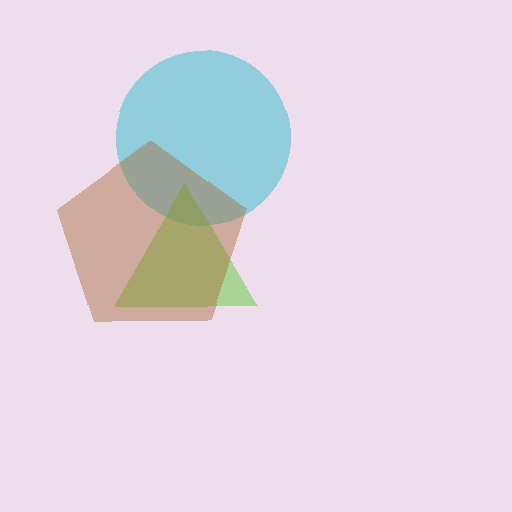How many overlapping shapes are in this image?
There are 3 overlapping shapes in the image.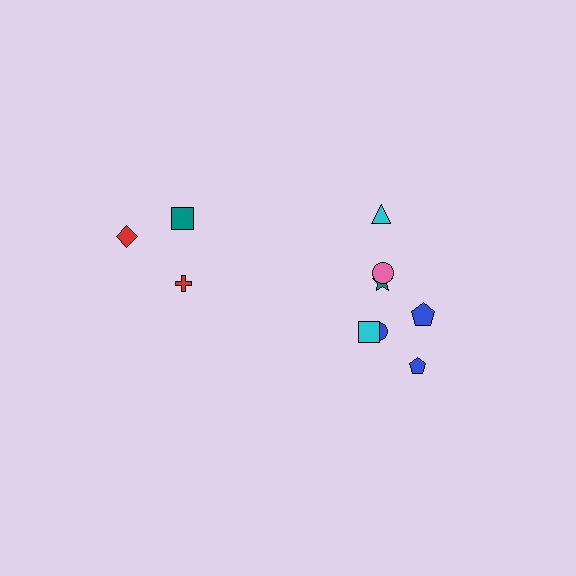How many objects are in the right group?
There are 7 objects.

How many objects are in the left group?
There are 3 objects.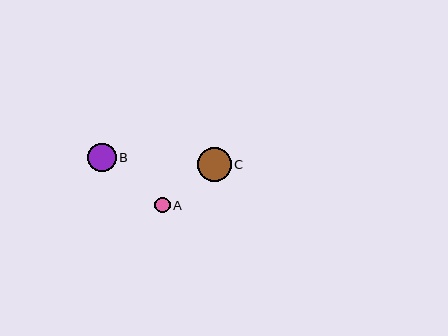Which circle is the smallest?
Circle A is the smallest with a size of approximately 16 pixels.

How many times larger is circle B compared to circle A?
Circle B is approximately 1.8 times the size of circle A.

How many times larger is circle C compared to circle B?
Circle C is approximately 1.2 times the size of circle B.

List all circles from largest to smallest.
From largest to smallest: C, B, A.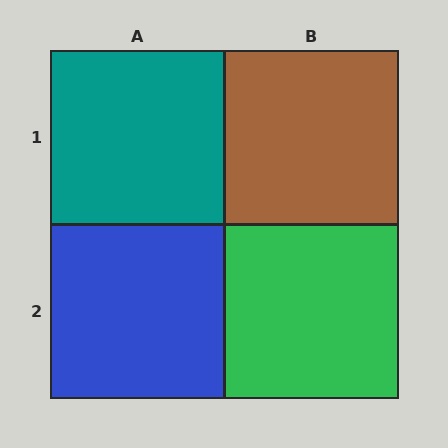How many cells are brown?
1 cell is brown.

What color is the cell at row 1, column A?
Teal.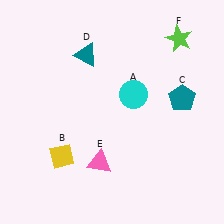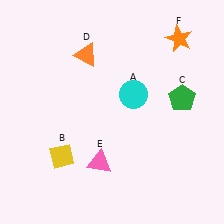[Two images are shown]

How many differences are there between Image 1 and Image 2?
There are 3 differences between the two images.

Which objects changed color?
C changed from teal to green. D changed from teal to orange. F changed from lime to orange.